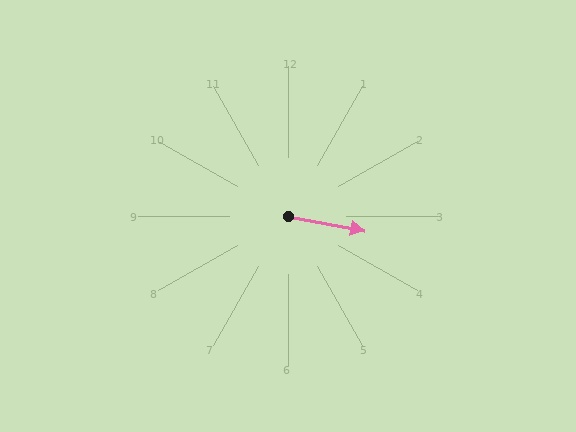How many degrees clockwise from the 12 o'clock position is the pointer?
Approximately 101 degrees.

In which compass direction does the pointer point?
East.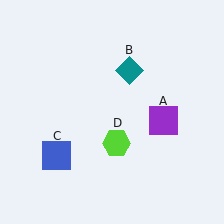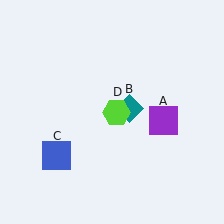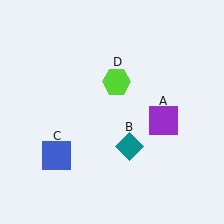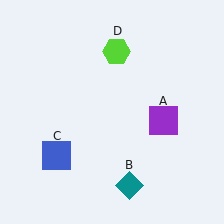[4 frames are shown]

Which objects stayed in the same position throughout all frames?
Purple square (object A) and blue square (object C) remained stationary.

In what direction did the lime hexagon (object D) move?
The lime hexagon (object D) moved up.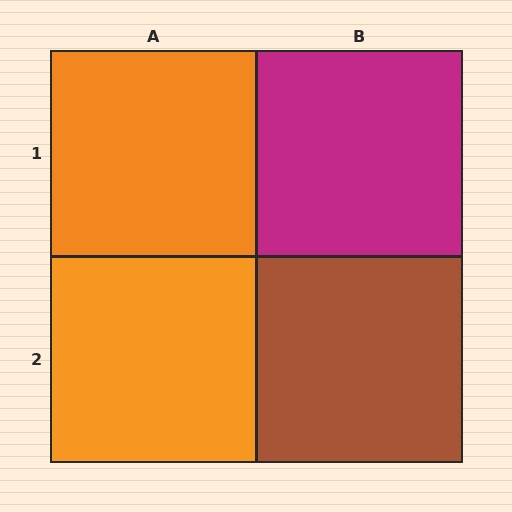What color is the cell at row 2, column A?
Orange.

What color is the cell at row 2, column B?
Brown.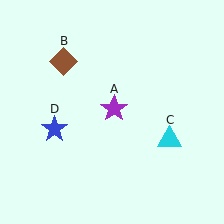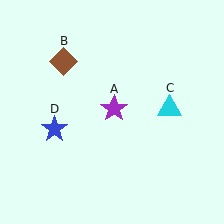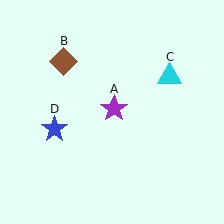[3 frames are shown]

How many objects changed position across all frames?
1 object changed position: cyan triangle (object C).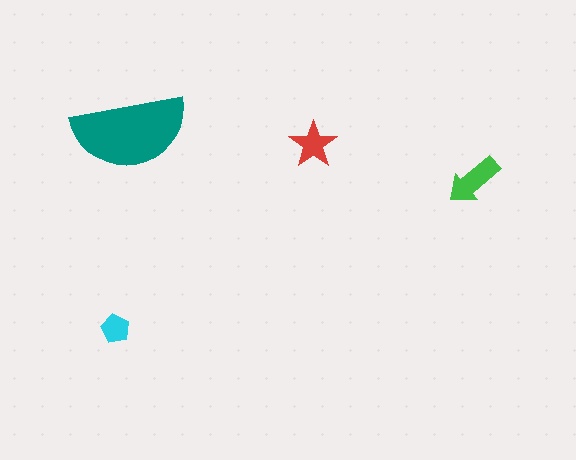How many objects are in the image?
There are 4 objects in the image.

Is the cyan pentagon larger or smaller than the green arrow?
Smaller.